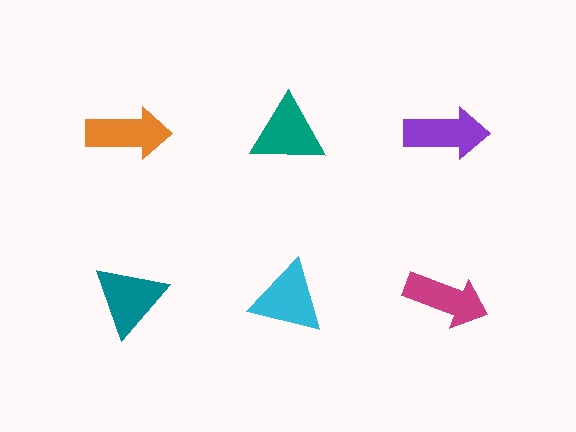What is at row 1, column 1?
An orange arrow.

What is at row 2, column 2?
A cyan triangle.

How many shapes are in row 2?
3 shapes.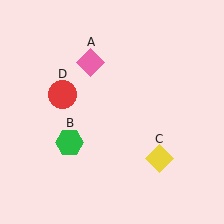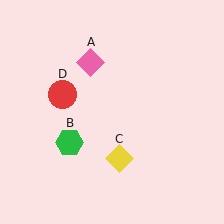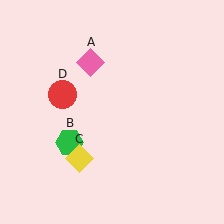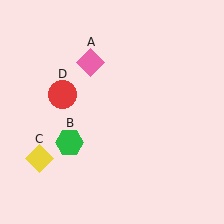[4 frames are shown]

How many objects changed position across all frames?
1 object changed position: yellow diamond (object C).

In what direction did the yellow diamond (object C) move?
The yellow diamond (object C) moved left.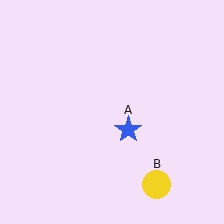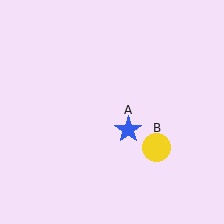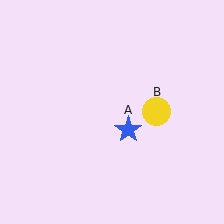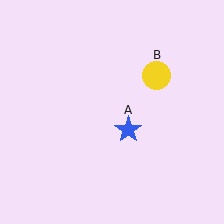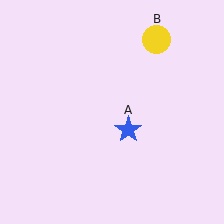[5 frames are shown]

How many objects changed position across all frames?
1 object changed position: yellow circle (object B).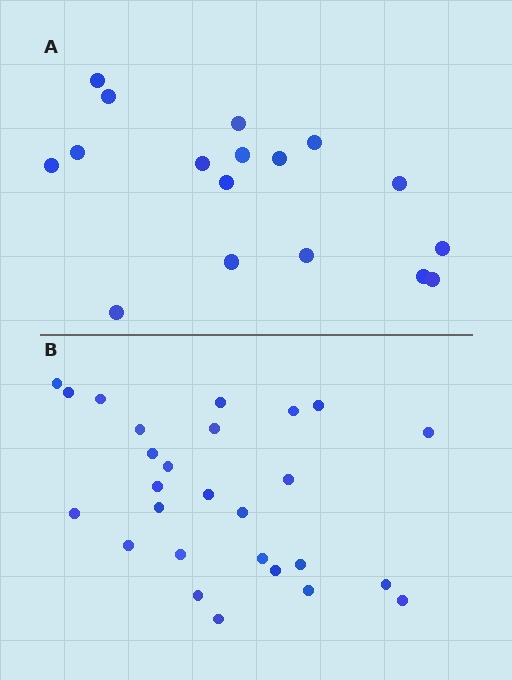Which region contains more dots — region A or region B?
Region B (the bottom region) has more dots.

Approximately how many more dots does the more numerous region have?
Region B has roughly 10 or so more dots than region A.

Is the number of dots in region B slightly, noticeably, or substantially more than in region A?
Region B has substantially more. The ratio is roughly 1.6 to 1.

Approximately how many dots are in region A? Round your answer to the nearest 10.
About 20 dots. (The exact count is 17, which rounds to 20.)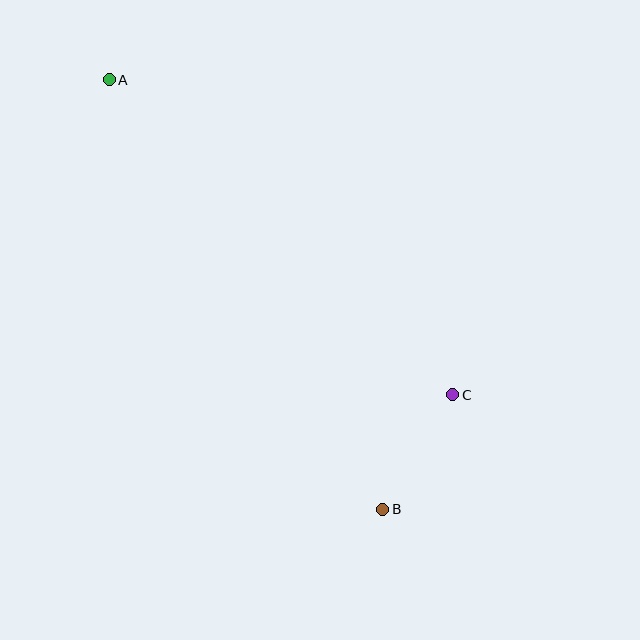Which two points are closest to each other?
Points B and C are closest to each other.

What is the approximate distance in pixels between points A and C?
The distance between A and C is approximately 466 pixels.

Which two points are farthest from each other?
Points A and B are farthest from each other.